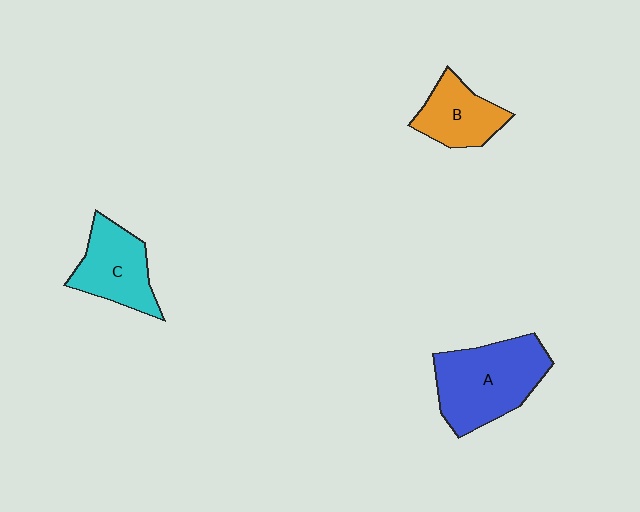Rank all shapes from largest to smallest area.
From largest to smallest: A (blue), C (cyan), B (orange).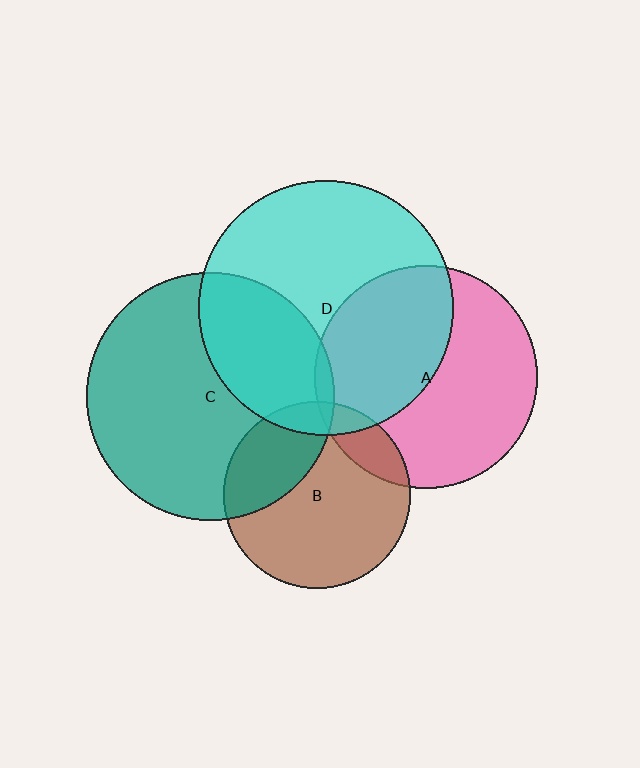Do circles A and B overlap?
Yes.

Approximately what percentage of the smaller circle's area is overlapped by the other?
Approximately 15%.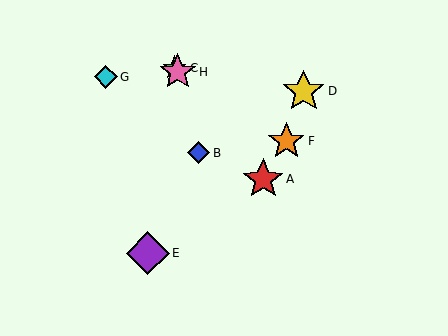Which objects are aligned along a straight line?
Objects A, C, H are aligned along a straight line.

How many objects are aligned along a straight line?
3 objects (A, C, H) are aligned along a straight line.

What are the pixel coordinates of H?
Object H is at (178, 72).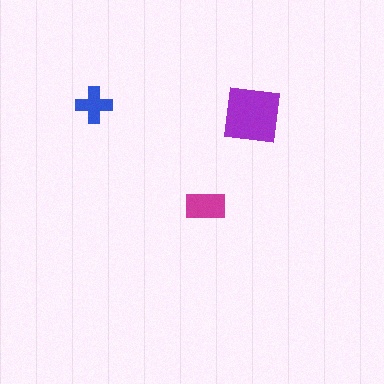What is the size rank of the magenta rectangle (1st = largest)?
2nd.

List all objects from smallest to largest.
The blue cross, the magenta rectangle, the purple square.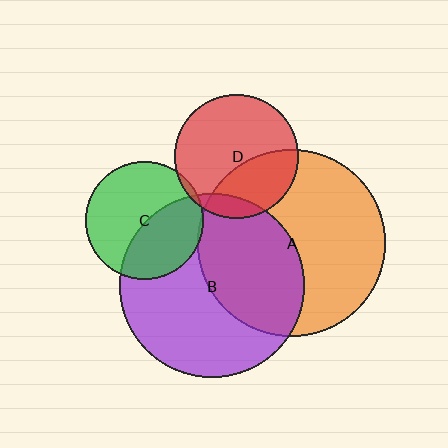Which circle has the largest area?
Circle A (orange).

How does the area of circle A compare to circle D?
Approximately 2.3 times.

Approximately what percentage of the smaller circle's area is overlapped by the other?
Approximately 40%.